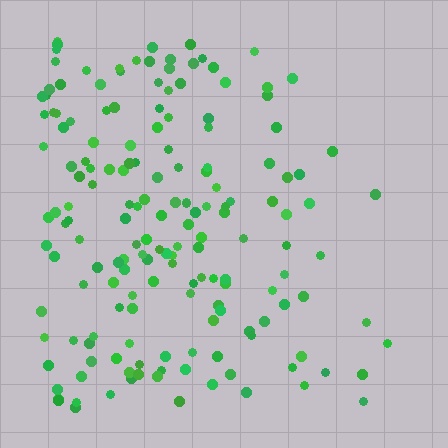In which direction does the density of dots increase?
From right to left, with the left side densest.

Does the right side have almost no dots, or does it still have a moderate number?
Still a moderate number, just noticeably fewer than the left.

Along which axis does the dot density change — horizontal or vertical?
Horizontal.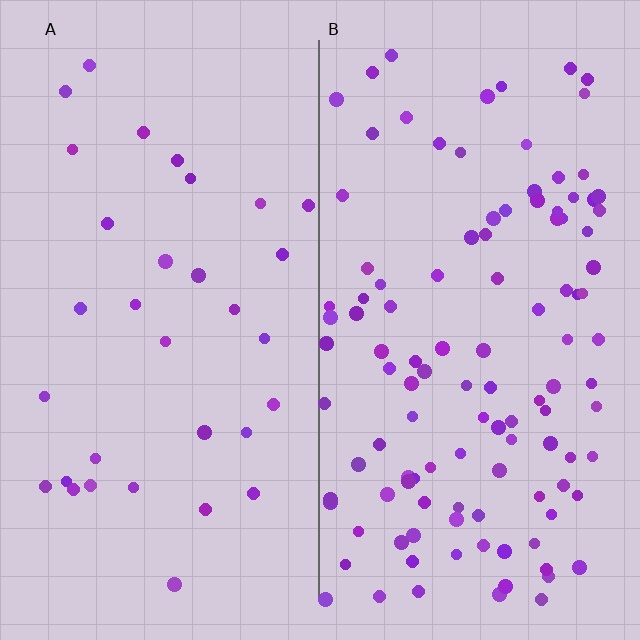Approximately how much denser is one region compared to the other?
Approximately 3.5× — region B over region A.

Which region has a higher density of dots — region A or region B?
B (the right).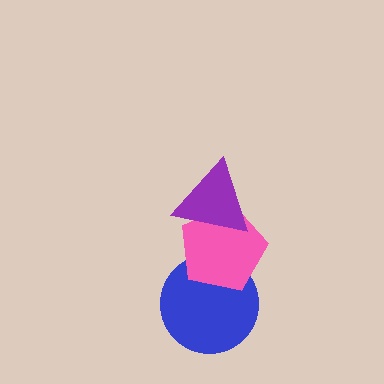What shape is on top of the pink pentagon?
The purple triangle is on top of the pink pentagon.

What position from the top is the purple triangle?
The purple triangle is 1st from the top.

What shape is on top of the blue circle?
The pink pentagon is on top of the blue circle.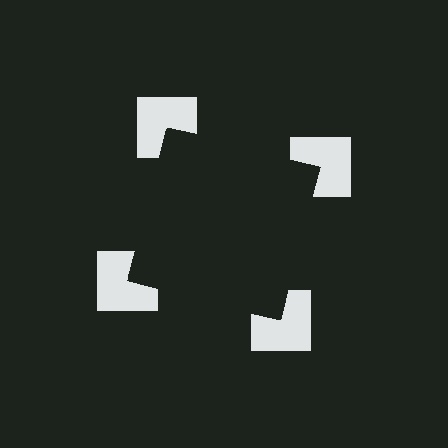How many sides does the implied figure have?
4 sides.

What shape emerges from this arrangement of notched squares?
An illusory square — its edges are inferred from the aligned wedge cuts in the notched squares, not physically drawn.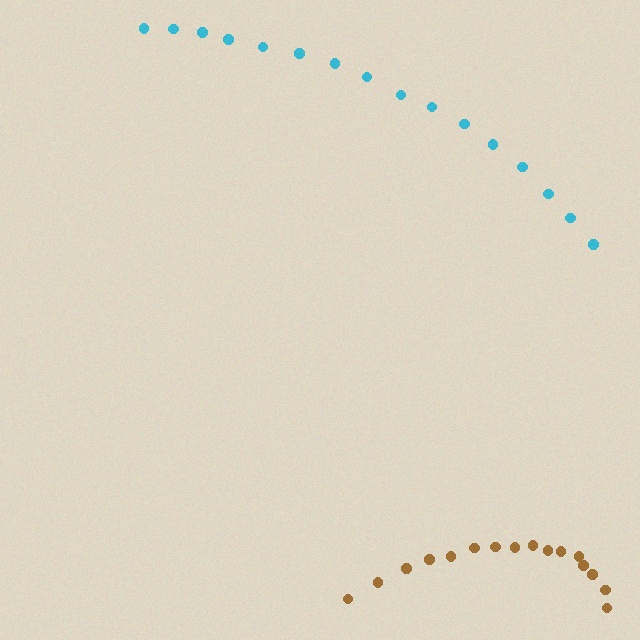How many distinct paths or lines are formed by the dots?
There are 2 distinct paths.